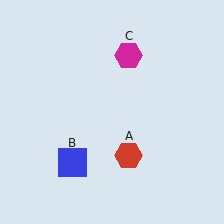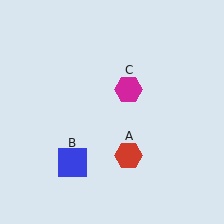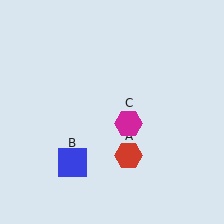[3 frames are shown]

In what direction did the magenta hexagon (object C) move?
The magenta hexagon (object C) moved down.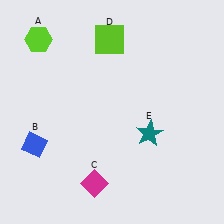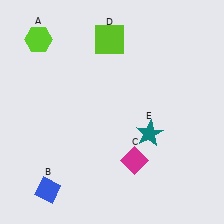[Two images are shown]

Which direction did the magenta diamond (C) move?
The magenta diamond (C) moved right.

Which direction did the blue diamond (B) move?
The blue diamond (B) moved down.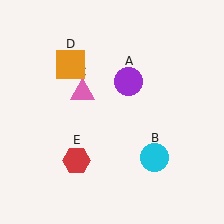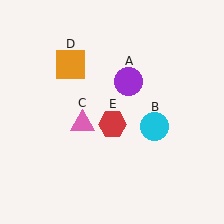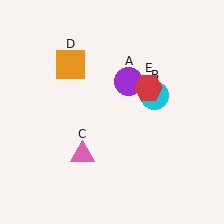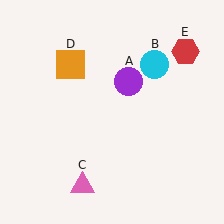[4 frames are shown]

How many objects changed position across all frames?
3 objects changed position: cyan circle (object B), pink triangle (object C), red hexagon (object E).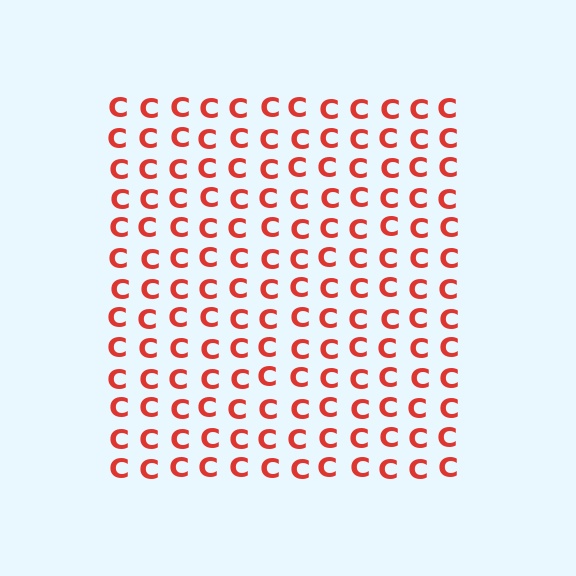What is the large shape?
The large shape is a square.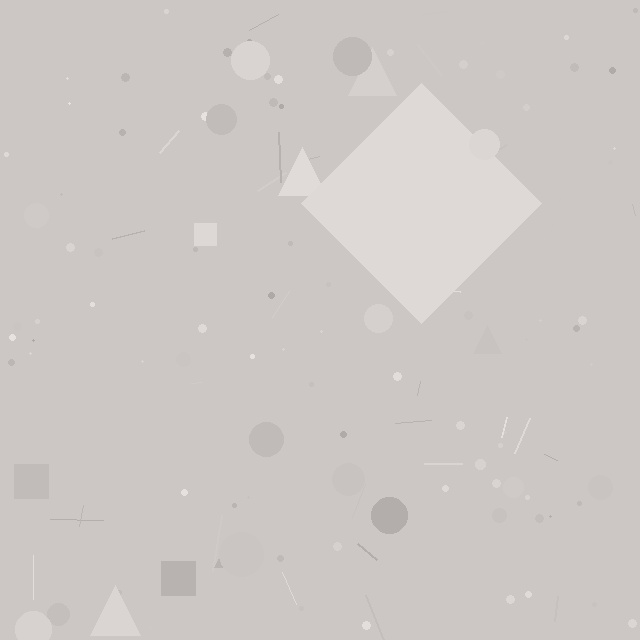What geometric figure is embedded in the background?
A diamond is embedded in the background.